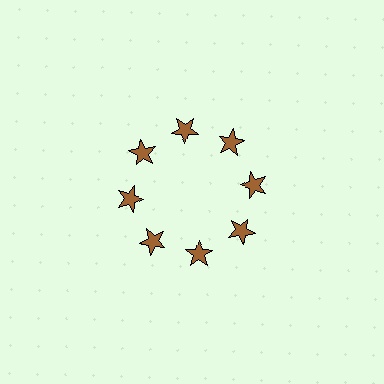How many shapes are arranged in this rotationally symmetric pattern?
There are 8 shapes, arranged in 8 groups of 1.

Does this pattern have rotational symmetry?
Yes, this pattern has 8-fold rotational symmetry. It looks the same after rotating 45 degrees around the center.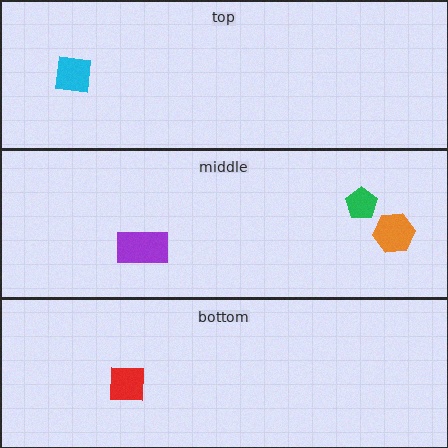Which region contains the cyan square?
The top region.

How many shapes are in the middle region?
3.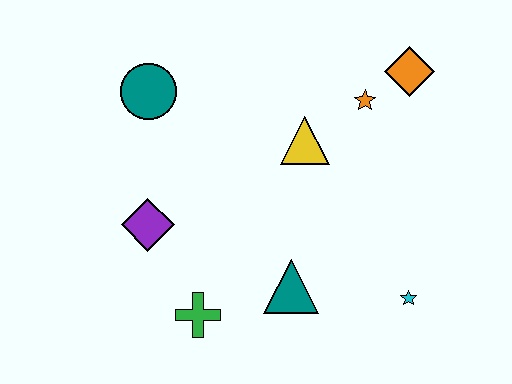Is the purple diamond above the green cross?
Yes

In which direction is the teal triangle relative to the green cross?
The teal triangle is to the right of the green cross.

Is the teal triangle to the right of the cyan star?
No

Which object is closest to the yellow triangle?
The orange star is closest to the yellow triangle.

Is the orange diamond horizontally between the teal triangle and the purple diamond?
No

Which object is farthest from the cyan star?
The teal circle is farthest from the cyan star.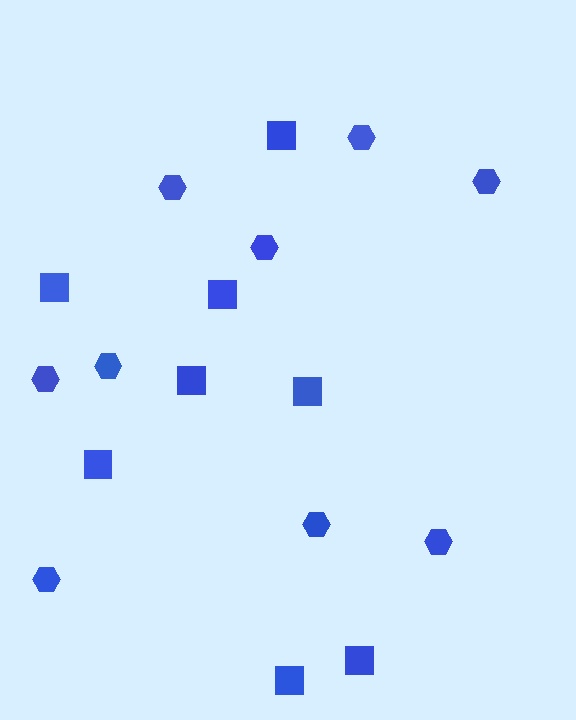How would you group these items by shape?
There are 2 groups: one group of hexagons (9) and one group of squares (8).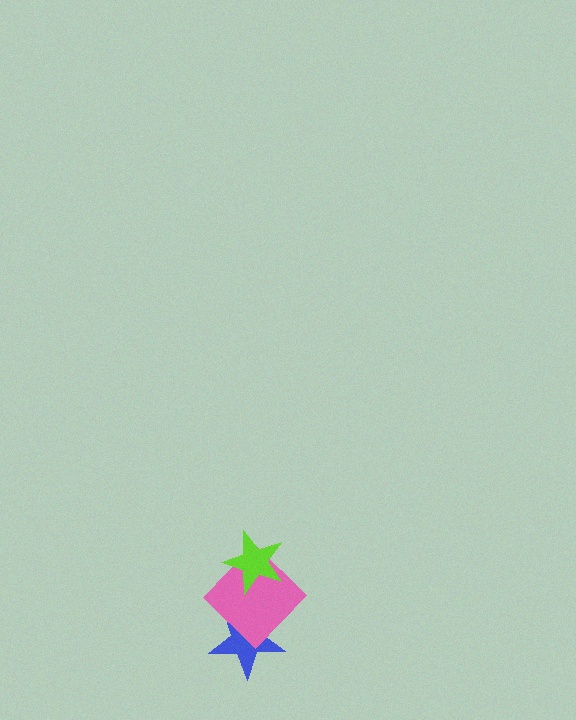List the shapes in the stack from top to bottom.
From top to bottom: the lime star, the pink diamond, the blue star.